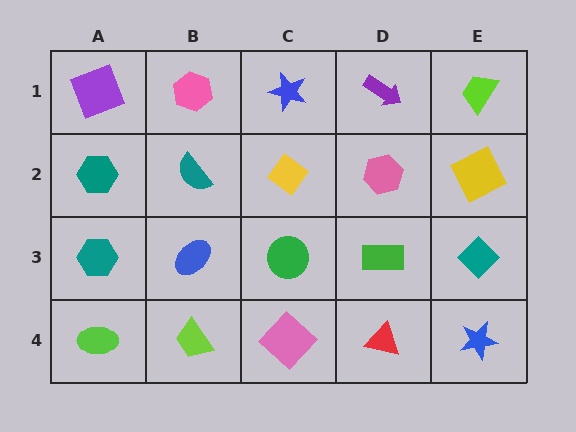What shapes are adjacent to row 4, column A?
A teal hexagon (row 3, column A), a lime trapezoid (row 4, column B).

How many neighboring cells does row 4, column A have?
2.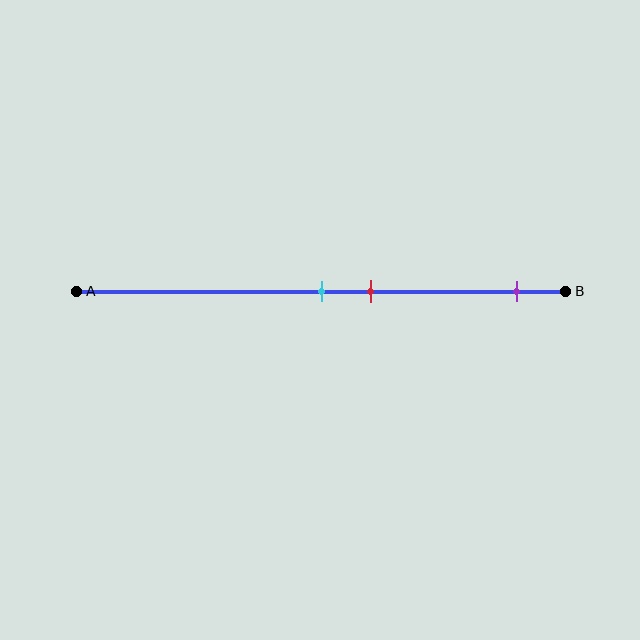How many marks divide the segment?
There are 3 marks dividing the segment.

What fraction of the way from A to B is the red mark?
The red mark is approximately 60% (0.6) of the way from A to B.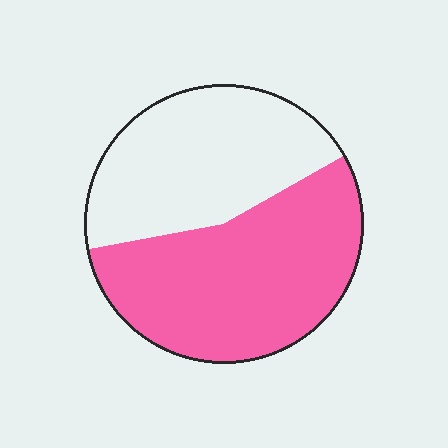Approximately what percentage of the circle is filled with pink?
Approximately 55%.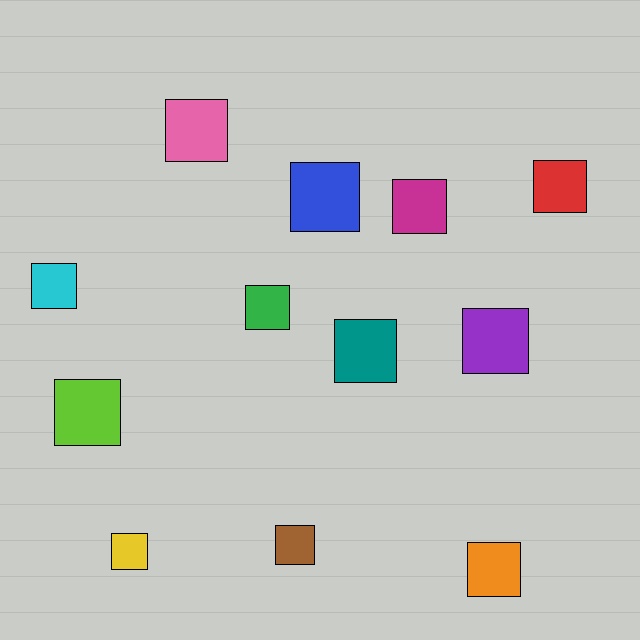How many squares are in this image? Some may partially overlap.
There are 12 squares.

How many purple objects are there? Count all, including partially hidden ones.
There is 1 purple object.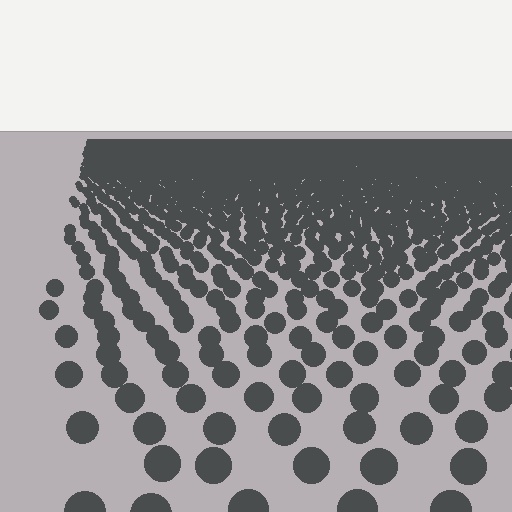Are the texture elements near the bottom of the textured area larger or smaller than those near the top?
Larger. Near the bottom, elements are closer to the viewer and appear at a bigger on-screen size.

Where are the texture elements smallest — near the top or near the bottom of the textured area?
Near the top.